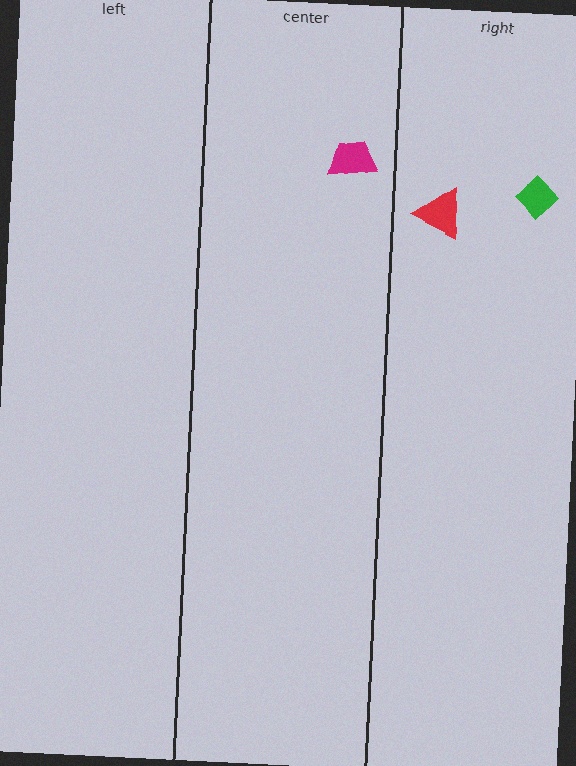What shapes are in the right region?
The red triangle, the green diamond.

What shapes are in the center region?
The magenta trapezoid.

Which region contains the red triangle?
The right region.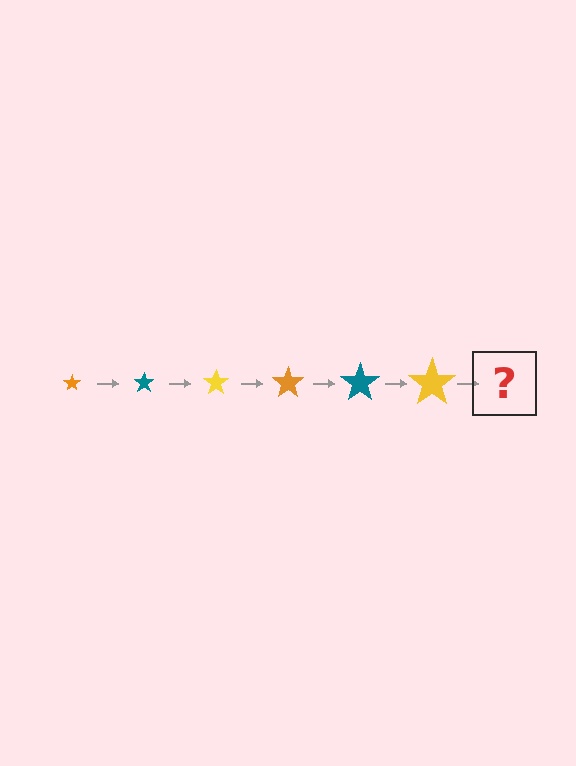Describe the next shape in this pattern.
It should be an orange star, larger than the previous one.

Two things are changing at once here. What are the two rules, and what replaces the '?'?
The two rules are that the star grows larger each step and the color cycles through orange, teal, and yellow. The '?' should be an orange star, larger than the previous one.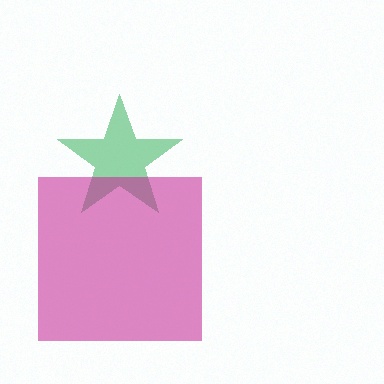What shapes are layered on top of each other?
The layered shapes are: a green star, a magenta square.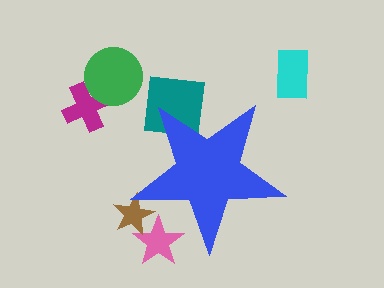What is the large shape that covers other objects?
A blue star.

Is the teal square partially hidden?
Yes, the teal square is partially hidden behind the blue star.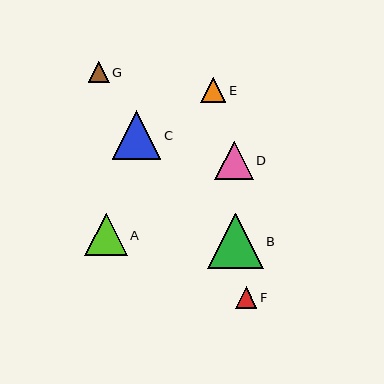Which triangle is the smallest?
Triangle G is the smallest with a size of approximately 21 pixels.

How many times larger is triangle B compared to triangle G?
Triangle B is approximately 2.7 times the size of triangle G.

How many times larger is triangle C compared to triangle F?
Triangle C is approximately 2.2 times the size of triangle F.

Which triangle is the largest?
Triangle B is the largest with a size of approximately 56 pixels.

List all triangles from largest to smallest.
From largest to smallest: B, C, A, D, E, F, G.